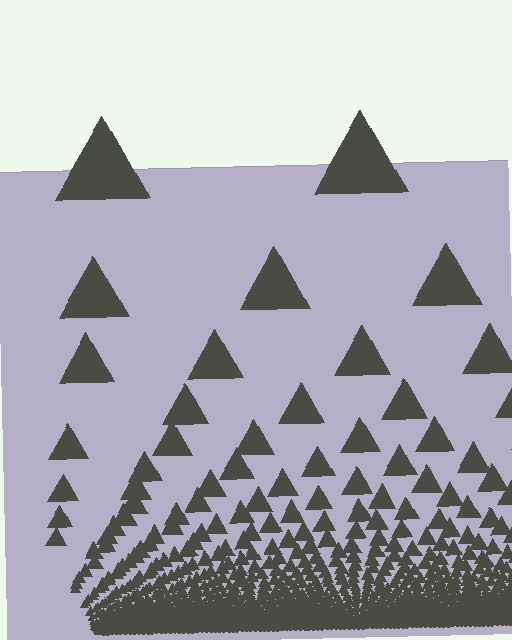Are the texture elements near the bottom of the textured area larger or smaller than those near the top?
Smaller. The gradient is inverted — elements near the bottom are smaller and denser.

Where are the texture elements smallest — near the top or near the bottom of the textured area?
Near the bottom.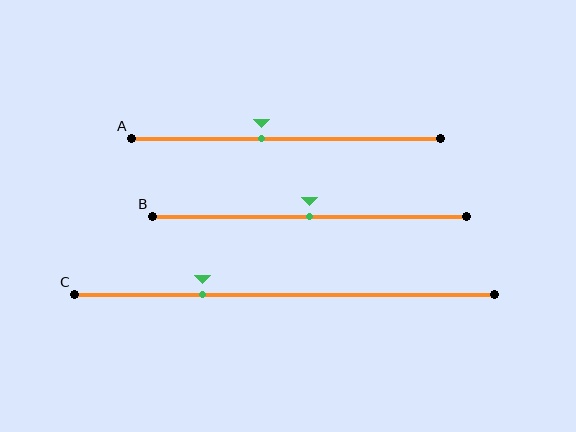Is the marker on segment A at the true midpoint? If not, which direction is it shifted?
No, the marker on segment A is shifted to the left by about 8% of the segment length.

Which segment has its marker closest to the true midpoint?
Segment B has its marker closest to the true midpoint.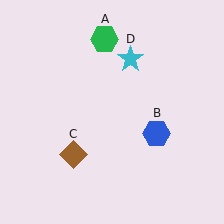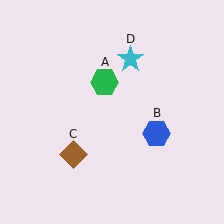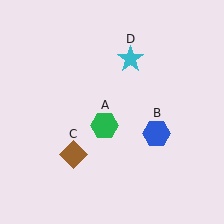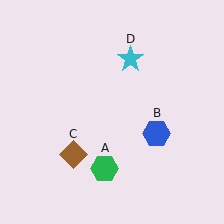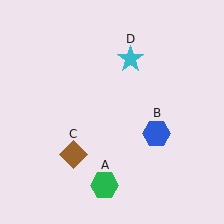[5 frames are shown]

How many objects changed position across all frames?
1 object changed position: green hexagon (object A).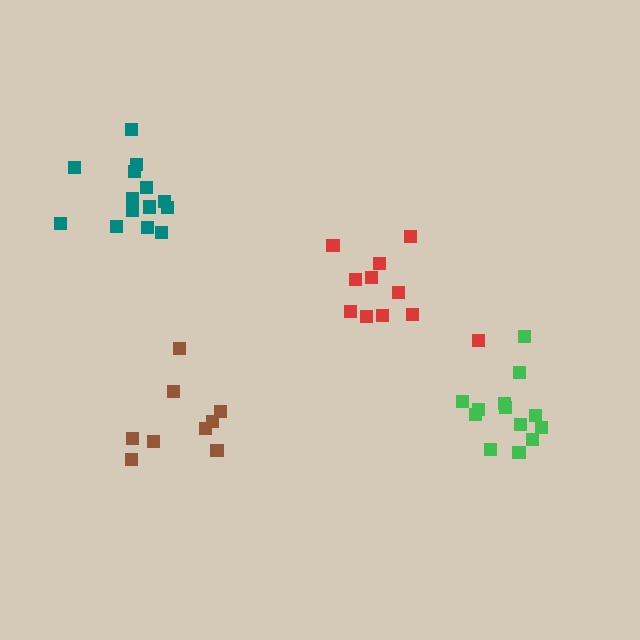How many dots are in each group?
Group 1: 11 dots, Group 2: 9 dots, Group 3: 13 dots, Group 4: 14 dots (47 total).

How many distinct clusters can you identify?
There are 4 distinct clusters.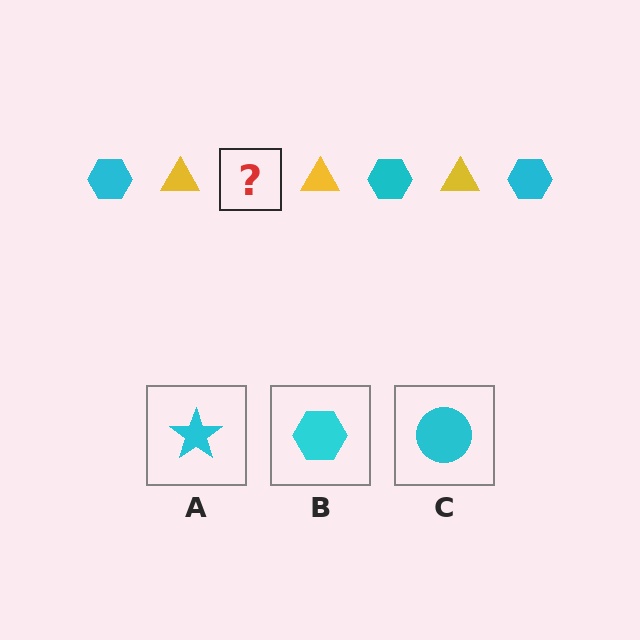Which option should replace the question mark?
Option B.